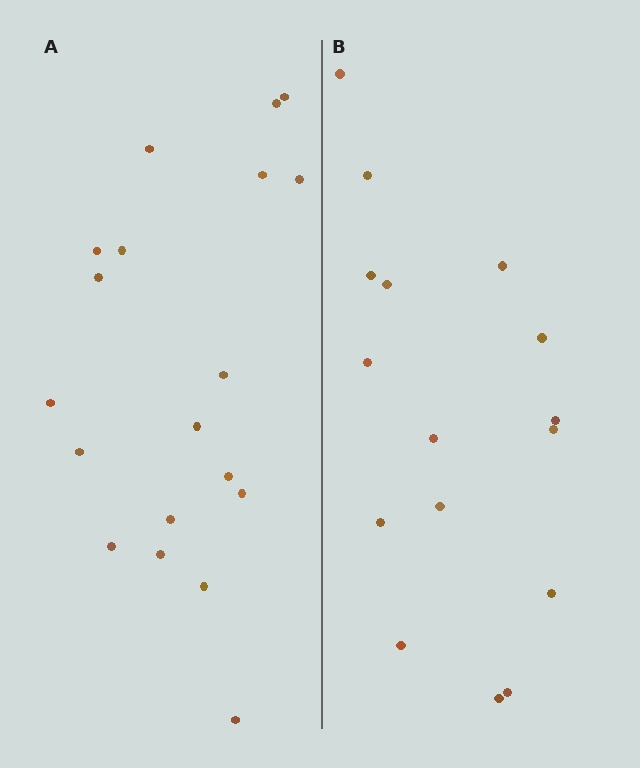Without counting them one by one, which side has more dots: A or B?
Region A (the left region) has more dots.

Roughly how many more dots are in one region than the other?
Region A has just a few more — roughly 2 or 3 more dots than region B.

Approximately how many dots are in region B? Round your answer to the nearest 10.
About 20 dots. (The exact count is 16, which rounds to 20.)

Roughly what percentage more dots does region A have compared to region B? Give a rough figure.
About 20% more.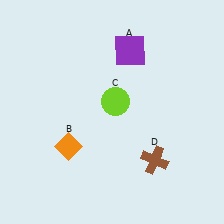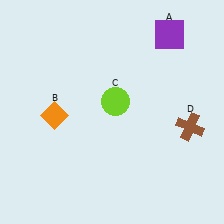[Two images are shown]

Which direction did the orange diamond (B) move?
The orange diamond (B) moved up.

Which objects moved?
The objects that moved are: the purple square (A), the orange diamond (B), the brown cross (D).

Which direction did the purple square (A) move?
The purple square (A) moved right.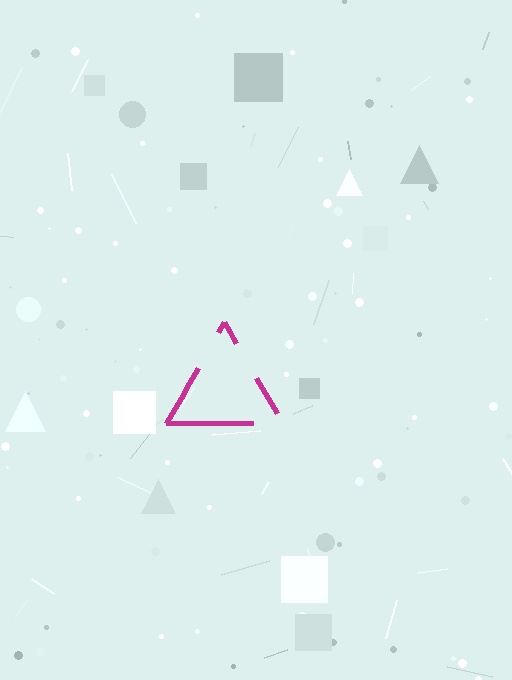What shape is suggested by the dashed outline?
The dashed outline suggests a triangle.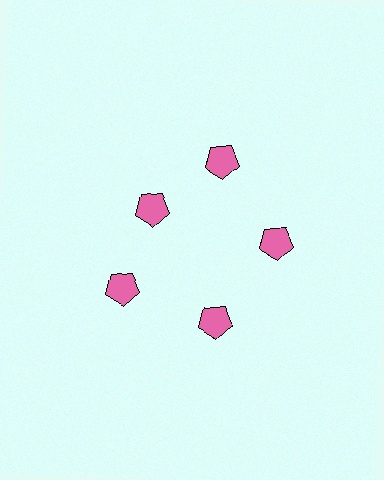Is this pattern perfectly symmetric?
No. The 5 pink pentagons are arranged in a ring, but one element near the 10 o'clock position is pulled inward toward the center, breaking the 5-fold rotational symmetry.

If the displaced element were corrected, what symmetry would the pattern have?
It would have 5-fold rotational symmetry — the pattern would map onto itself every 72 degrees.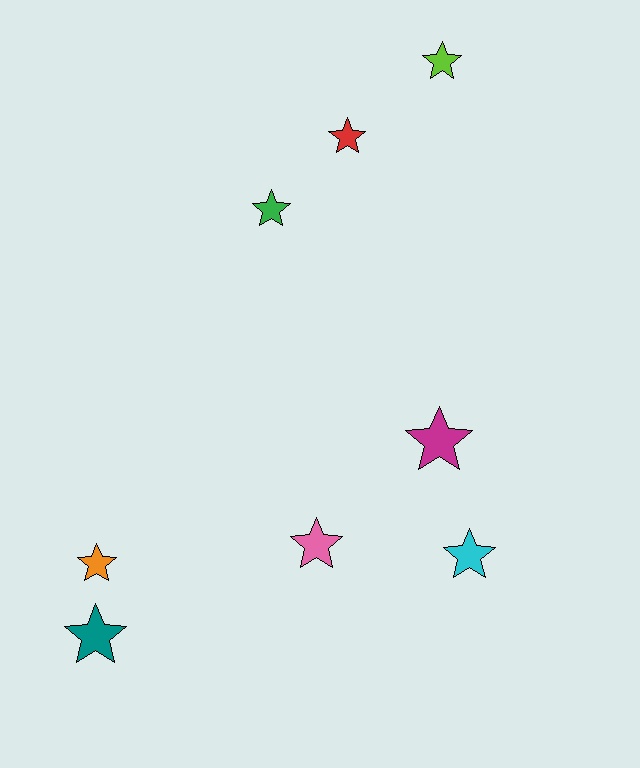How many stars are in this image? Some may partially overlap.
There are 8 stars.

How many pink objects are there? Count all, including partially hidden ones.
There is 1 pink object.